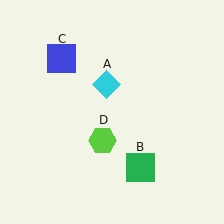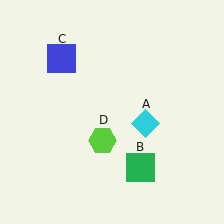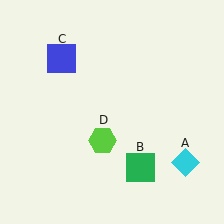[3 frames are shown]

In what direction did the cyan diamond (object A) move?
The cyan diamond (object A) moved down and to the right.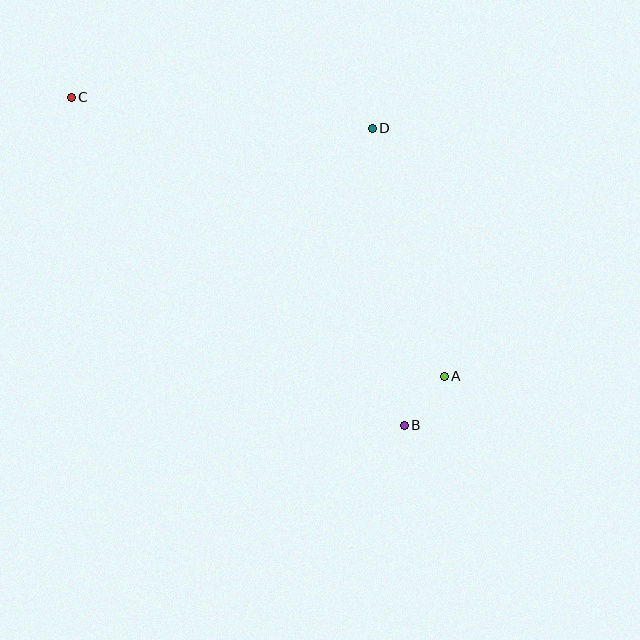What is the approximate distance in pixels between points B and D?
The distance between B and D is approximately 299 pixels.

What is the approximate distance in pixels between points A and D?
The distance between A and D is approximately 258 pixels.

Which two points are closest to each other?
Points A and B are closest to each other.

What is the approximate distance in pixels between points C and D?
The distance between C and D is approximately 303 pixels.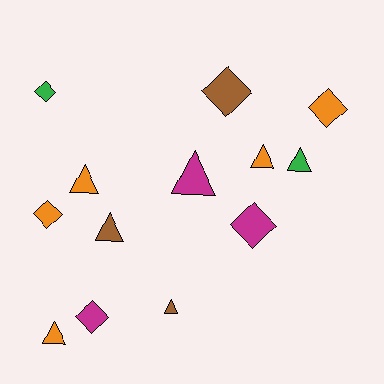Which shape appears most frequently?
Triangle, with 7 objects.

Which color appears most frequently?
Orange, with 5 objects.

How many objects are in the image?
There are 13 objects.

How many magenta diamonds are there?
There are 2 magenta diamonds.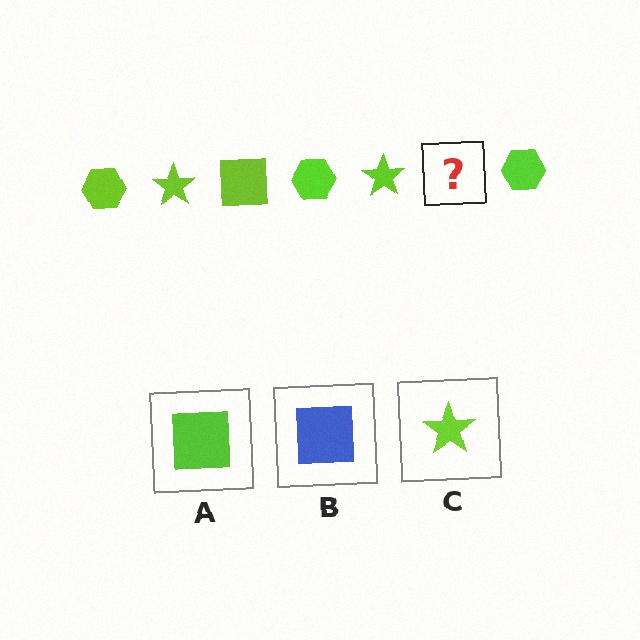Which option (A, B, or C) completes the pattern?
A.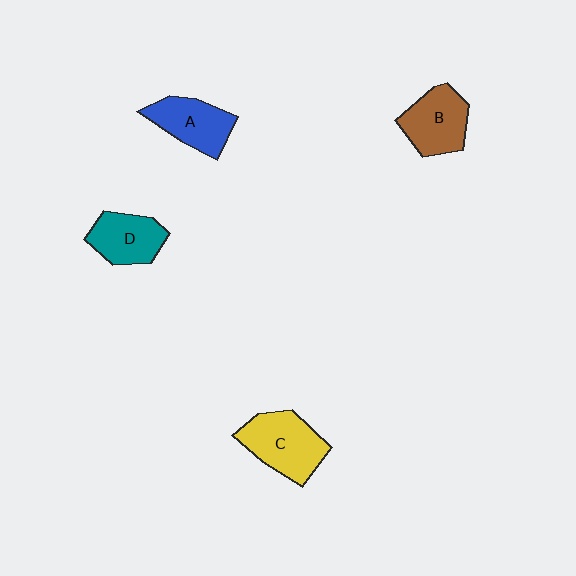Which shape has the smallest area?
Shape D (teal).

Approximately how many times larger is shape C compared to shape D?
Approximately 1.3 times.